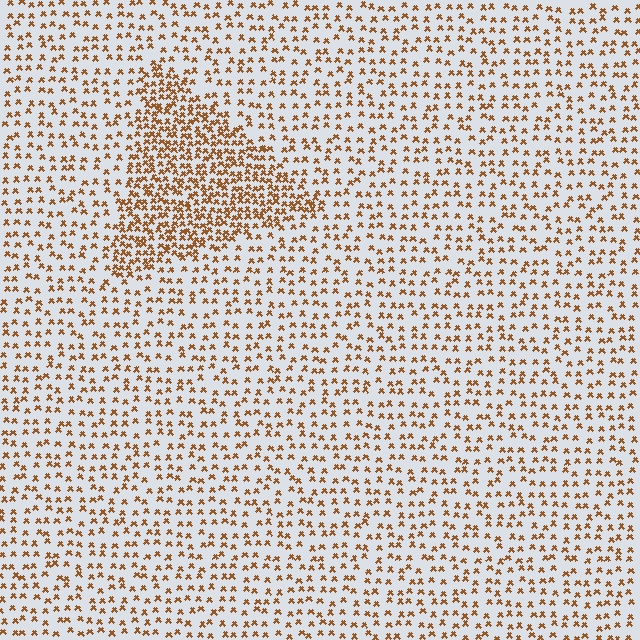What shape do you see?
I see a triangle.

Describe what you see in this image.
The image contains small brown elements arranged at two different densities. A triangle-shaped region is visible where the elements are more densely packed than the surrounding area.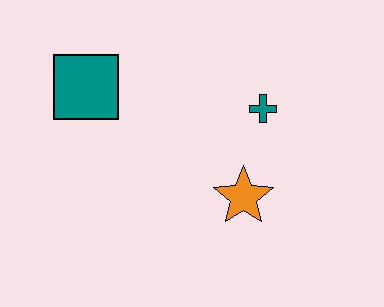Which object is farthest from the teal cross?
The teal square is farthest from the teal cross.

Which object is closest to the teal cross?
The orange star is closest to the teal cross.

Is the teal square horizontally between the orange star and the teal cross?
No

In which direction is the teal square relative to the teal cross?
The teal square is to the left of the teal cross.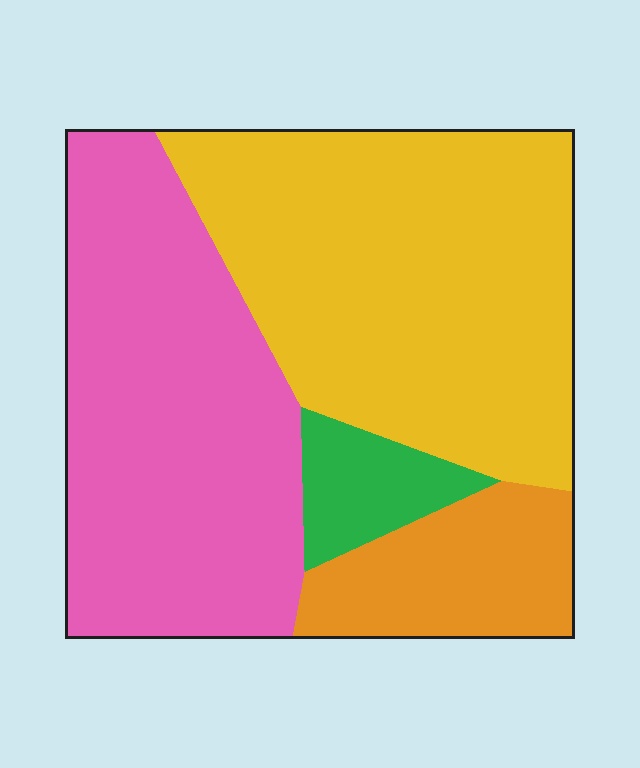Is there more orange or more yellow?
Yellow.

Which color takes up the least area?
Green, at roughly 5%.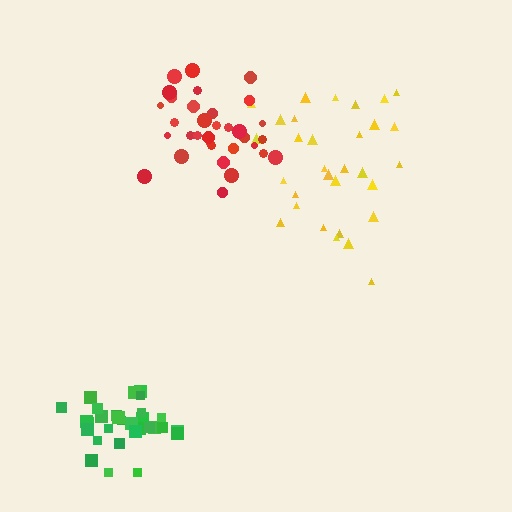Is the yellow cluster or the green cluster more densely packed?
Green.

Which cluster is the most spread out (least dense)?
Yellow.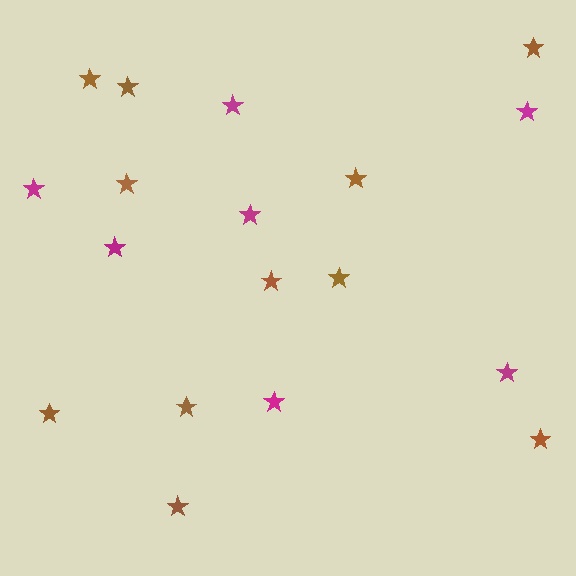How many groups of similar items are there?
There are 2 groups: one group of brown stars (11) and one group of magenta stars (7).